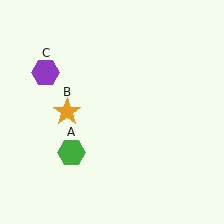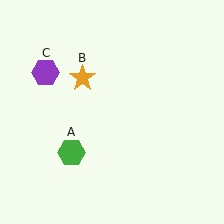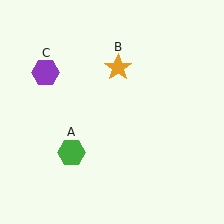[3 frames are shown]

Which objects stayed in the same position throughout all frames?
Green hexagon (object A) and purple hexagon (object C) remained stationary.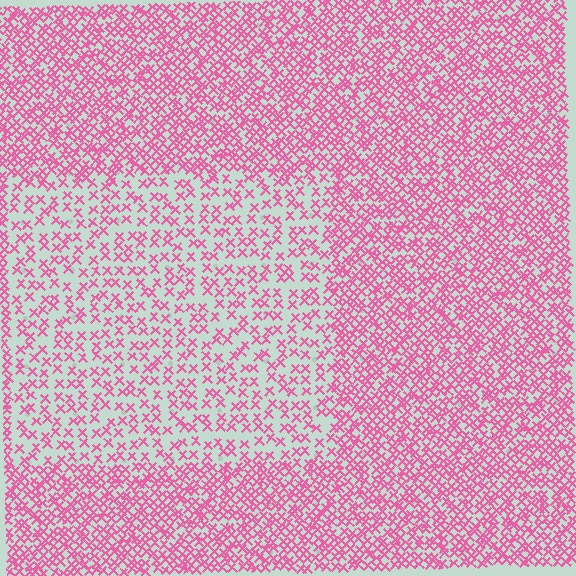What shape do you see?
I see a rectangle.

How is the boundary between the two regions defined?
The boundary is defined by a change in element density (approximately 2.1x ratio). All elements are the same color, size, and shape.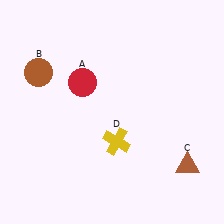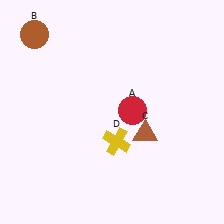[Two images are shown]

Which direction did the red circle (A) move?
The red circle (A) moved right.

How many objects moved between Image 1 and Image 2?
3 objects moved between the two images.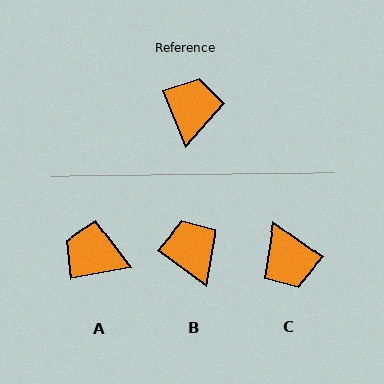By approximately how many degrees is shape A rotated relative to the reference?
Approximately 78 degrees counter-clockwise.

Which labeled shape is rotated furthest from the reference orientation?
C, about 148 degrees away.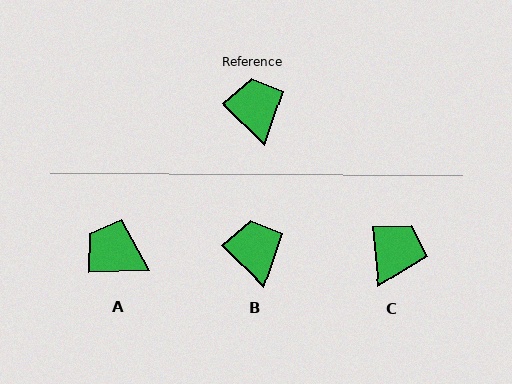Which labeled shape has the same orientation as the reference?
B.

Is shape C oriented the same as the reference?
No, it is off by about 40 degrees.